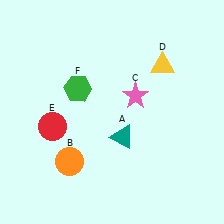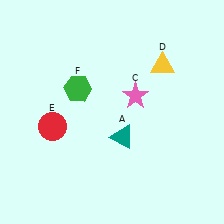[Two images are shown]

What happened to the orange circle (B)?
The orange circle (B) was removed in Image 2. It was in the bottom-left area of Image 1.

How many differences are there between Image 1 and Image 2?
There is 1 difference between the two images.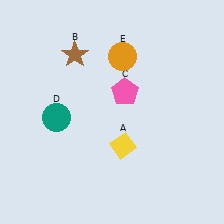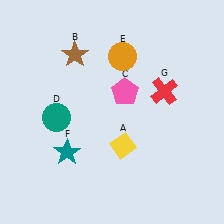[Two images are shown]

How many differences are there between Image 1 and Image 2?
There are 2 differences between the two images.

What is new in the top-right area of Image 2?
A red cross (G) was added in the top-right area of Image 2.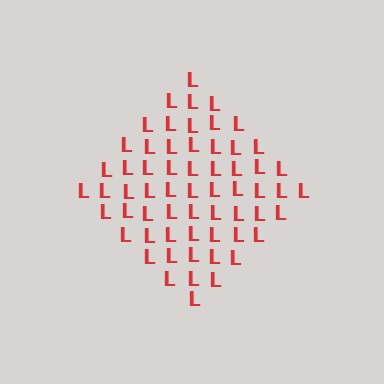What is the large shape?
The large shape is a diamond.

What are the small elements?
The small elements are letter L's.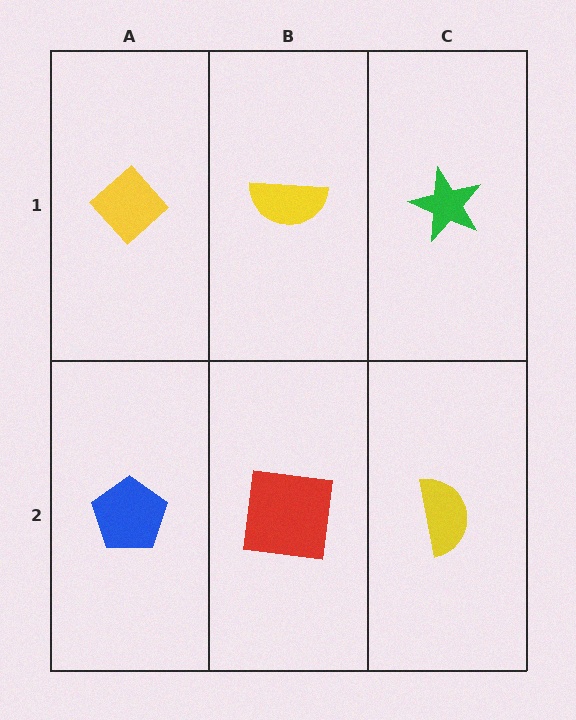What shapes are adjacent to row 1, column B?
A red square (row 2, column B), a yellow diamond (row 1, column A), a green star (row 1, column C).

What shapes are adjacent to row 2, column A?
A yellow diamond (row 1, column A), a red square (row 2, column B).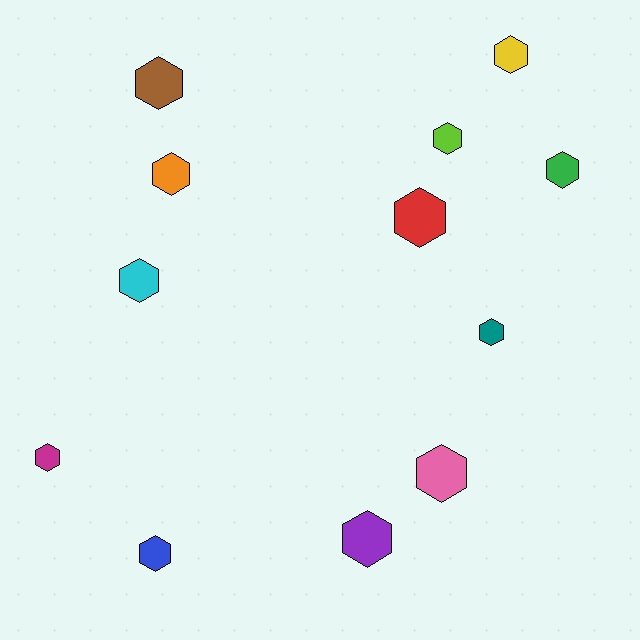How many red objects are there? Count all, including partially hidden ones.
There is 1 red object.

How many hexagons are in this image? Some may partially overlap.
There are 12 hexagons.